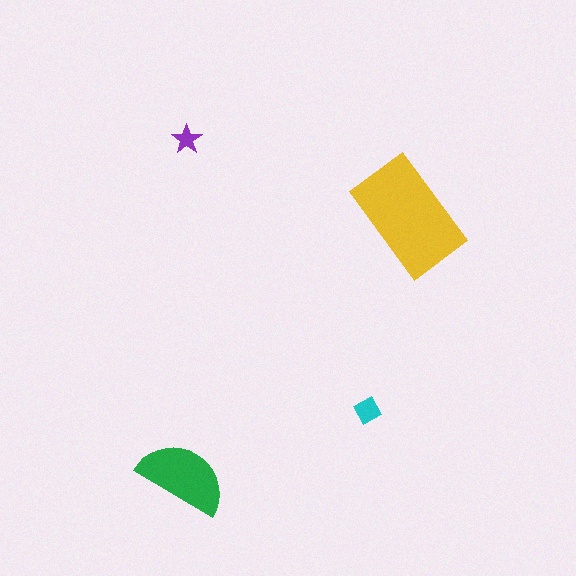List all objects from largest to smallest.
The yellow rectangle, the green semicircle, the cyan diamond, the purple star.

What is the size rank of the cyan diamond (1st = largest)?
3rd.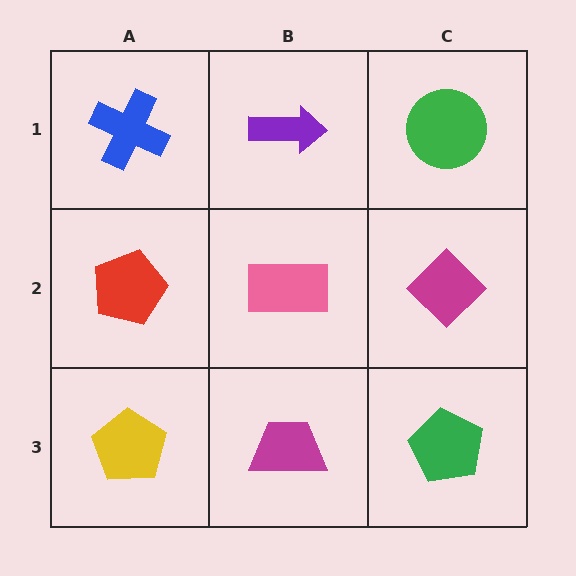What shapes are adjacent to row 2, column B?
A purple arrow (row 1, column B), a magenta trapezoid (row 3, column B), a red pentagon (row 2, column A), a magenta diamond (row 2, column C).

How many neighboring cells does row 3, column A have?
2.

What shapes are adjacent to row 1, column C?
A magenta diamond (row 2, column C), a purple arrow (row 1, column B).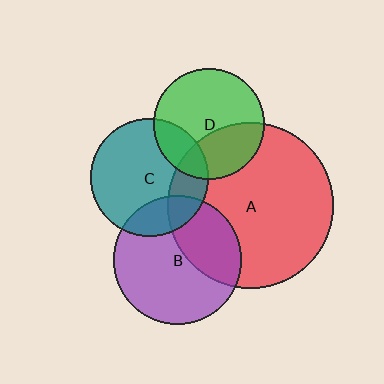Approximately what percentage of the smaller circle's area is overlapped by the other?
Approximately 20%.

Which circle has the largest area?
Circle A (red).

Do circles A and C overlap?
Yes.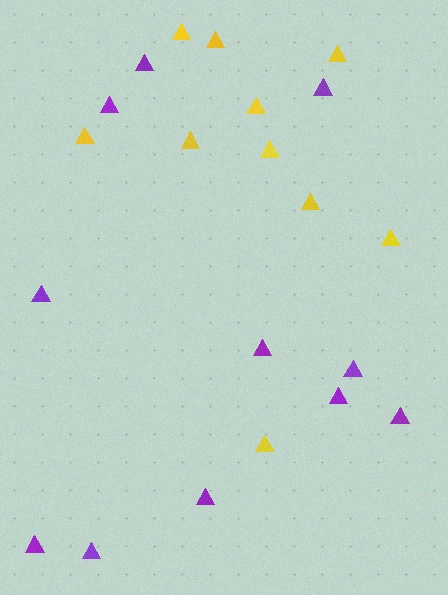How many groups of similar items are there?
There are 2 groups: one group of yellow triangles (10) and one group of purple triangles (11).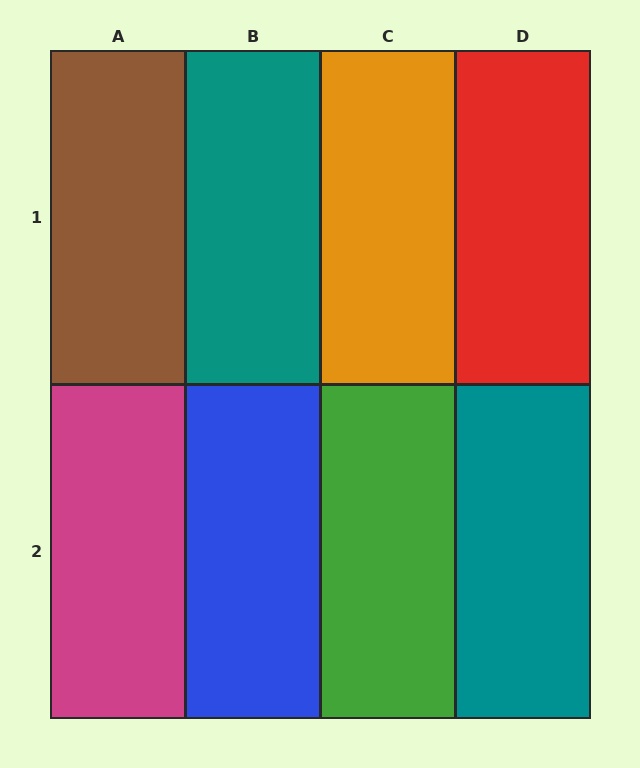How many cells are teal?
2 cells are teal.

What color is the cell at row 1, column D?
Red.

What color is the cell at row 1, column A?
Brown.